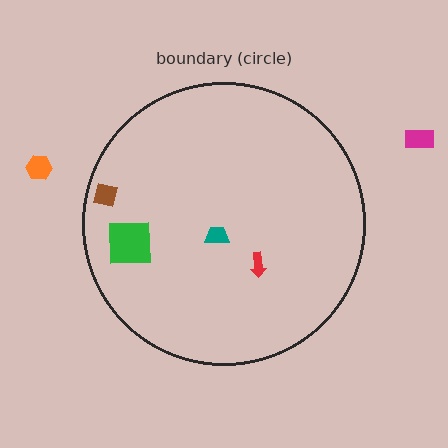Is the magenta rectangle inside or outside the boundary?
Outside.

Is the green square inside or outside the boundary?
Inside.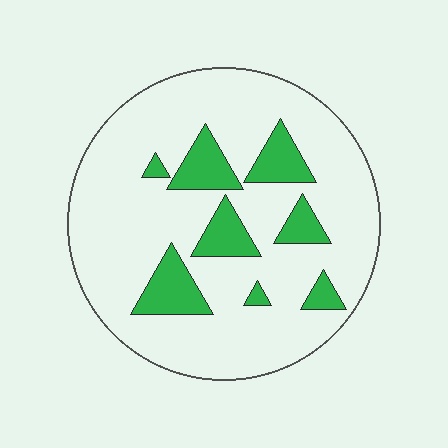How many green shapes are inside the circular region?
8.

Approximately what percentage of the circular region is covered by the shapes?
Approximately 20%.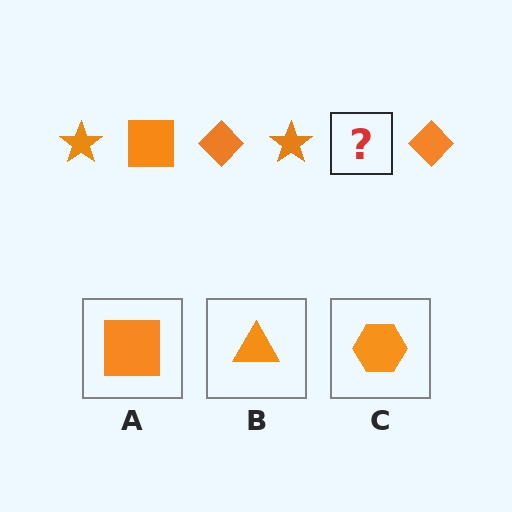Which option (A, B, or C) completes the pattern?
A.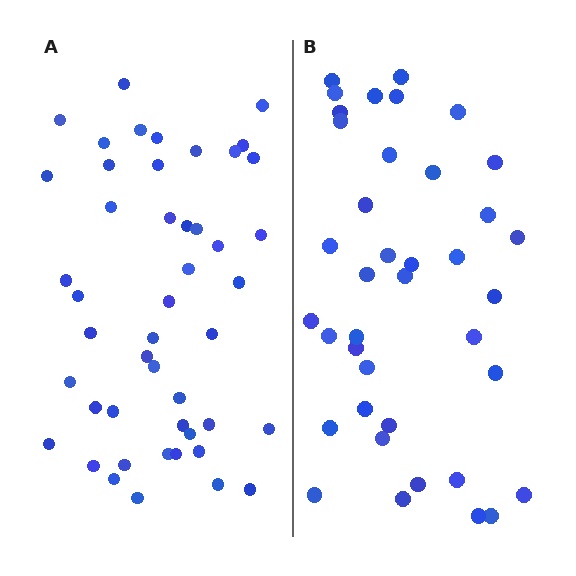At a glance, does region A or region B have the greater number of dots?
Region A (the left region) has more dots.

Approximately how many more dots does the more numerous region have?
Region A has roughly 8 or so more dots than region B.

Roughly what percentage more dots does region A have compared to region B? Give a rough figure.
About 20% more.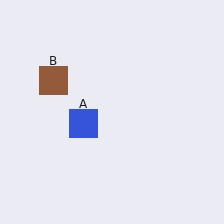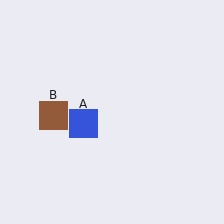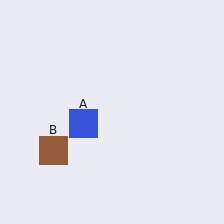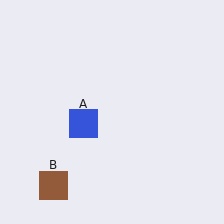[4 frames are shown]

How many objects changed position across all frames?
1 object changed position: brown square (object B).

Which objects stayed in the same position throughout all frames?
Blue square (object A) remained stationary.